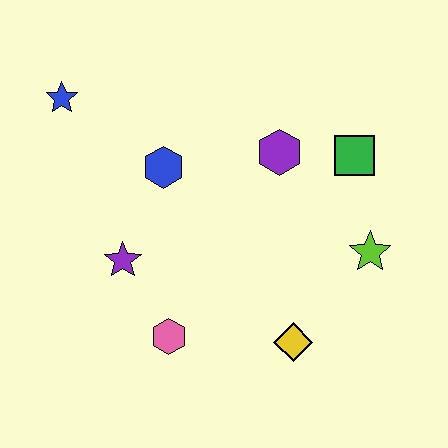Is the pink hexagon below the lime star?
Yes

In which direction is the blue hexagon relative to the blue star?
The blue hexagon is to the right of the blue star.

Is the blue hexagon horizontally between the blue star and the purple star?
No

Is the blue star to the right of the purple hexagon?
No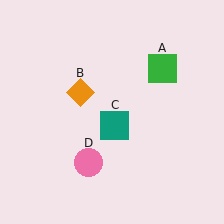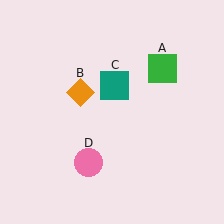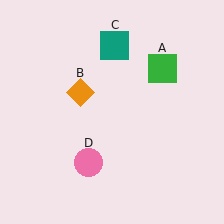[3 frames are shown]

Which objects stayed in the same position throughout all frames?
Green square (object A) and orange diamond (object B) and pink circle (object D) remained stationary.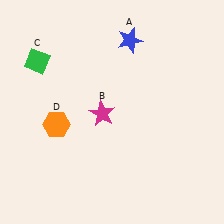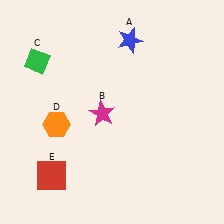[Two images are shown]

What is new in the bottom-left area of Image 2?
A red square (E) was added in the bottom-left area of Image 2.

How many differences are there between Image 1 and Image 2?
There is 1 difference between the two images.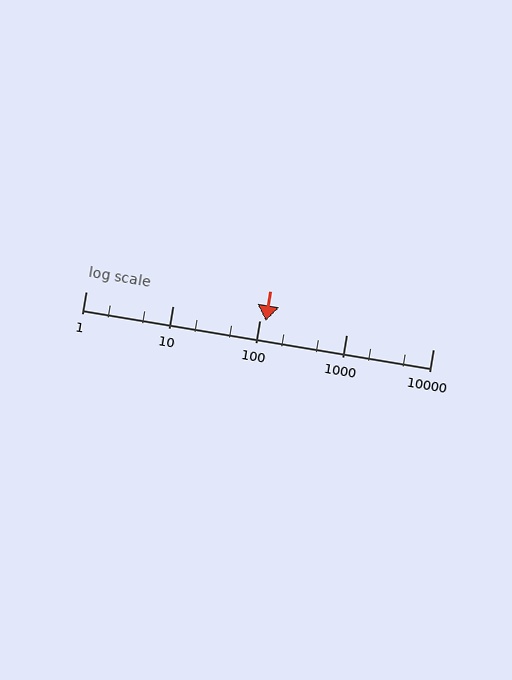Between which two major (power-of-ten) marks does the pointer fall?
The pointer is between 100 and 1000.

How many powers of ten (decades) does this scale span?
The scale spans 4 decades, from 1 to 10000.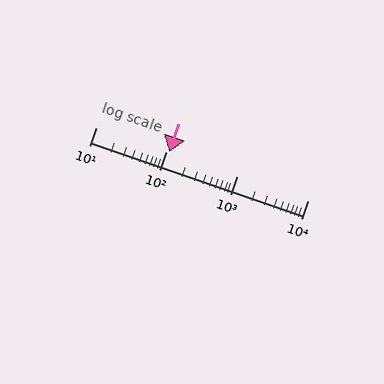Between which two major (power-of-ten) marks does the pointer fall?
The pointer is between 100 and 1000.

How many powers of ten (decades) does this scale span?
The scale spans 3 decades, from 10 to 10000.